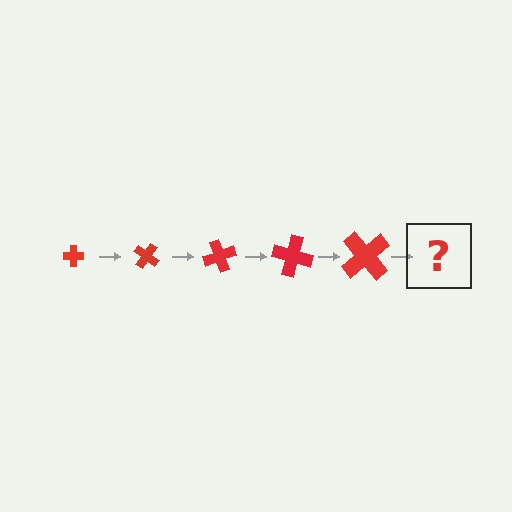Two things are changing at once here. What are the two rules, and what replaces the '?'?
The two rules are that the cross grows larger each step and it rotates 35 degrees each step. The '?' should be a cross, larger than the previous one and rotated 175 degrees from the start.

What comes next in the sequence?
The next element should be a cross, larger than the previous one and rotated 175 degrees from the start.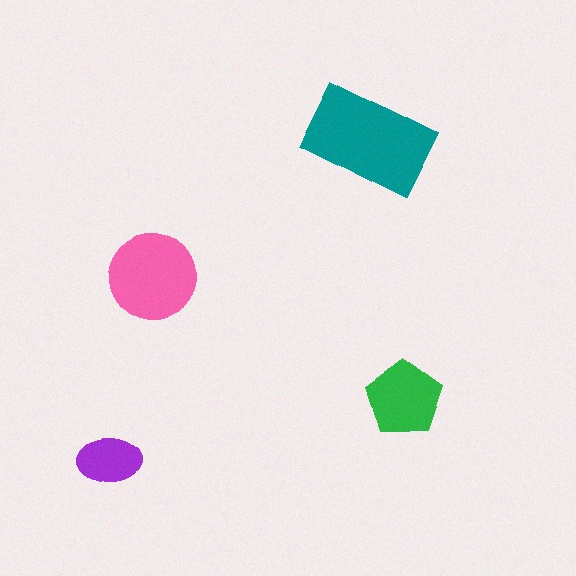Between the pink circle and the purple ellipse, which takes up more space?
The pink circle.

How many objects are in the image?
There are 4 objects in the image.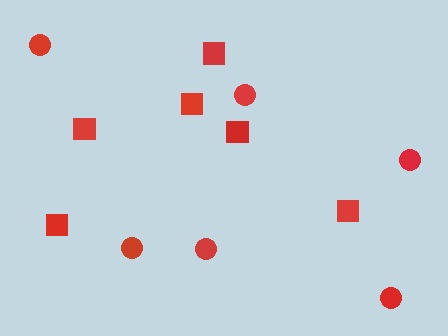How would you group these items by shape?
There are 2 groups: one group of squares (6) and one group of circles (6).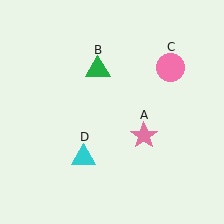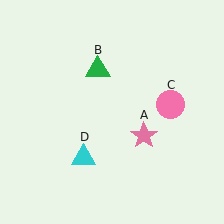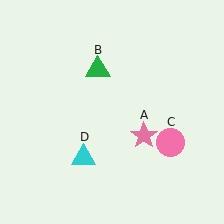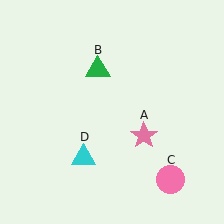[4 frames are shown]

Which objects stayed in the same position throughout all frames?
Pink star (object A) and green triangle (object B) and cyan triangle (object D) remained stationary.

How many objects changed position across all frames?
1 object changed position: pink circle (object C).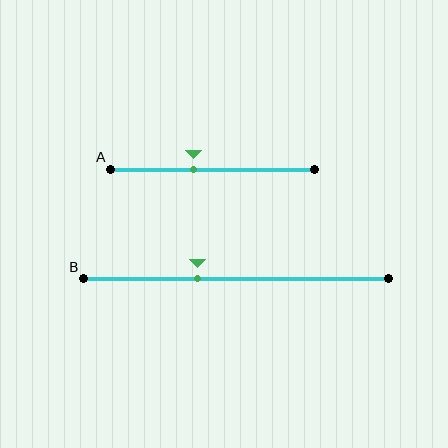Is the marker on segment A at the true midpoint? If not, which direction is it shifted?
No, the marker on segment A is shifted to the left by about 9% of the segment length.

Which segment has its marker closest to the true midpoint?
Segment A has its marker closest to the true midpoint.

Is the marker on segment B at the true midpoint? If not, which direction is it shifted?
No, the marker on segment B is shifted to the left by about 13% of the segment length.